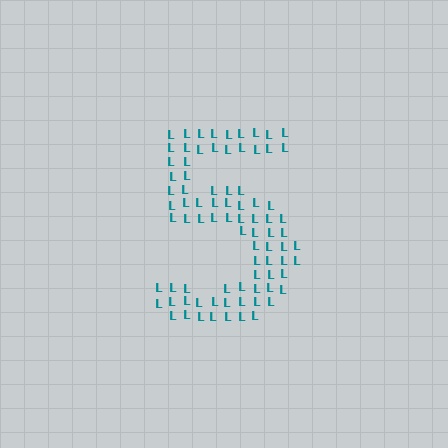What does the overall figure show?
The overall figure shows the digit 5.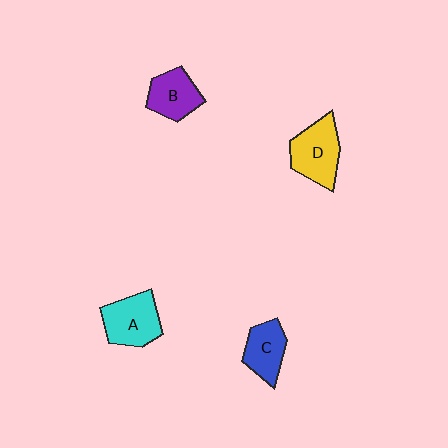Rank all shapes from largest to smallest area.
From largest to smallest: D (yellow), A (cyan), B (purple), C (blue).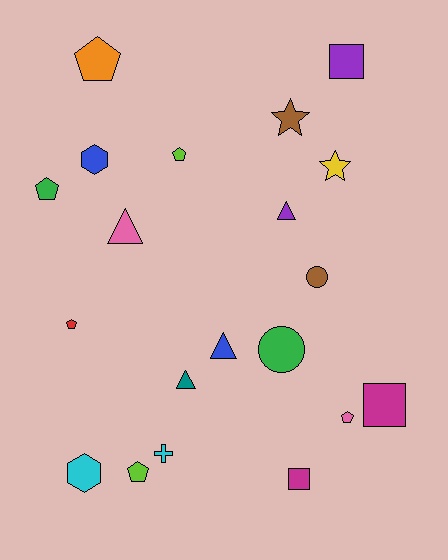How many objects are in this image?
There are 20 objects.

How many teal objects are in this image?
There is 1 teal object.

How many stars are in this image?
There are 2 stars.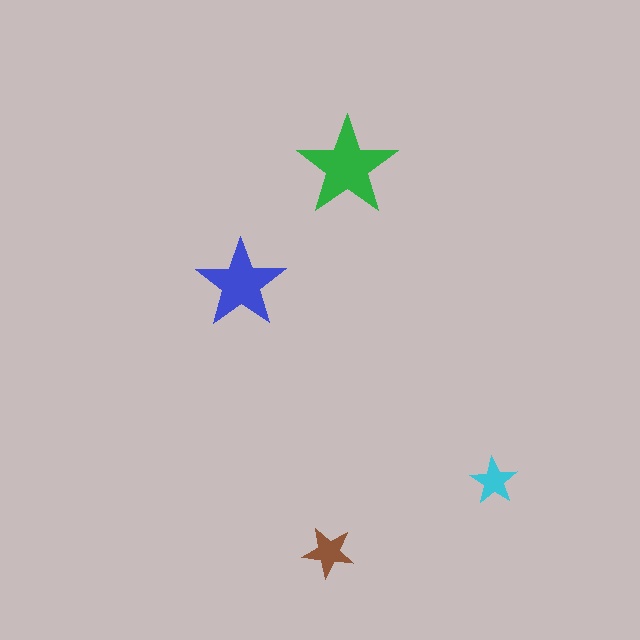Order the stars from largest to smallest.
the green one, the blue one, the brown one, the cyan one.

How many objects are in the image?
There are 4 objects in the image.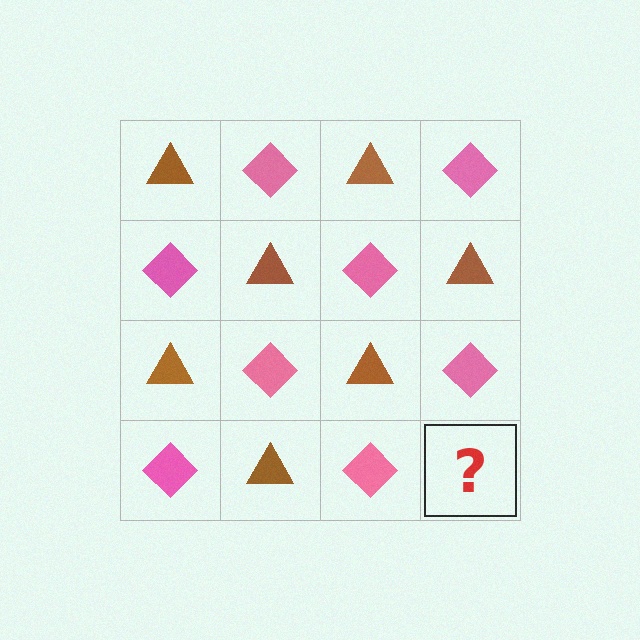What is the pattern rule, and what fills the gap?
The rule is that it alternates brown triangle and pink diamond in a checkerboard pattern. The gap should be filled with a brown triangle.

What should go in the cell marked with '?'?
The missing cell should contain a brown triangle.